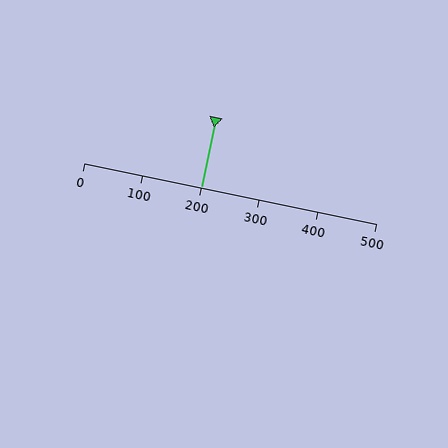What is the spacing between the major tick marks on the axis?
The major ticks are spaced 100 apart.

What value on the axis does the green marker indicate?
The marker indicates approximately 200.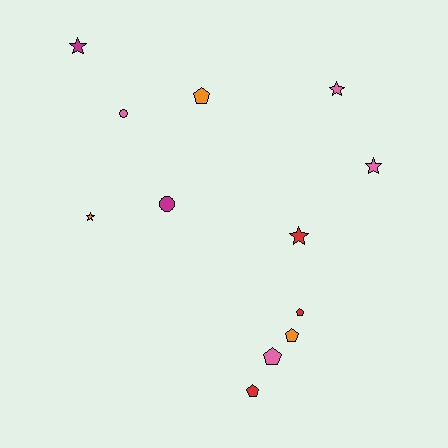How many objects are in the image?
There are 12 objects.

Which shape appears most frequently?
Pentagon, with 5 objects.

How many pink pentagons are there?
There is 1 pink pentagon.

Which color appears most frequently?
Pink, with 4 objects.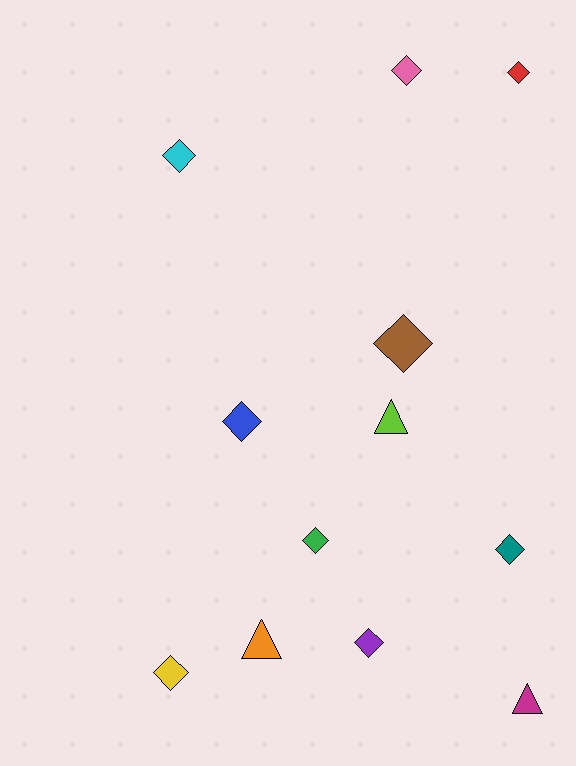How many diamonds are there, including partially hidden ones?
There are 9 diamonds.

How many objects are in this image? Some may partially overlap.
There are 12 objects.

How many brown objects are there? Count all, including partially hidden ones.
There is 1 brown object.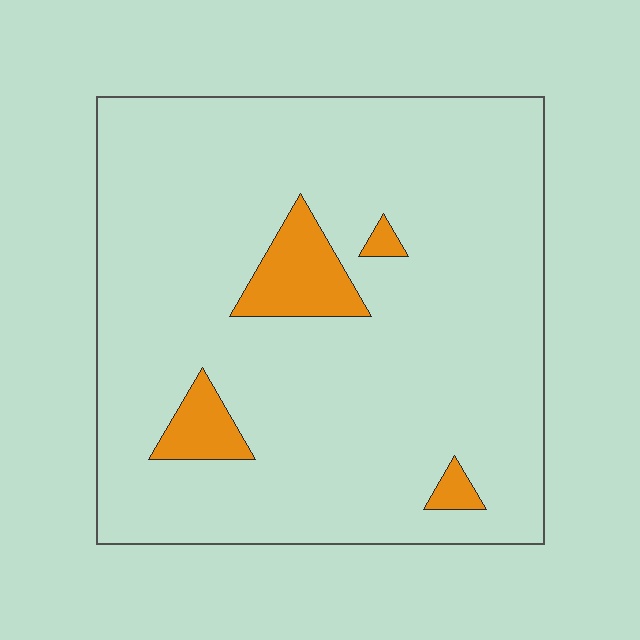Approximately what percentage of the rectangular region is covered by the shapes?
Approximately 10%.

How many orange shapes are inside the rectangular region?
4.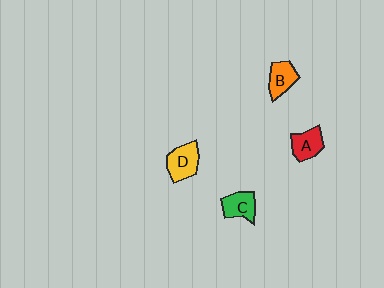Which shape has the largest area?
Shape D (yellow).